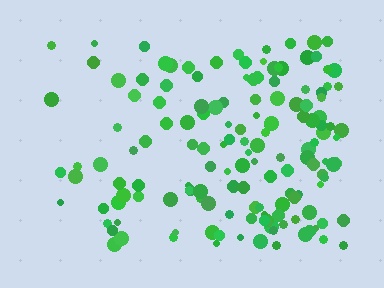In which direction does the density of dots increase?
From left to right, with the right side densest.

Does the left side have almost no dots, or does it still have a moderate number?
Still a moderate number, just noticeably fewer than the right.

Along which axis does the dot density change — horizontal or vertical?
Horizontal.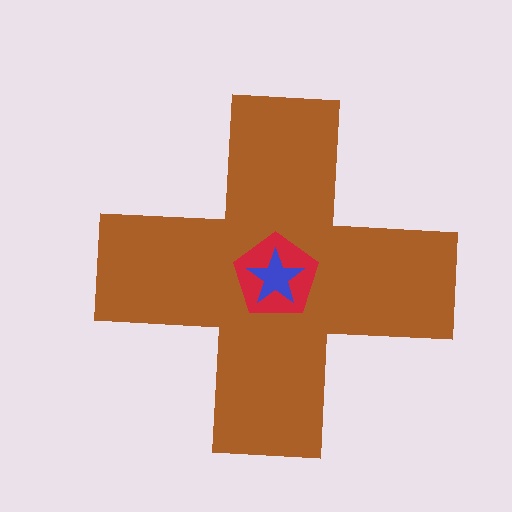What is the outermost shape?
The brown cross.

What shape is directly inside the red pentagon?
The blue star.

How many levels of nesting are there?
3.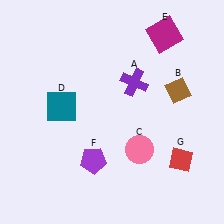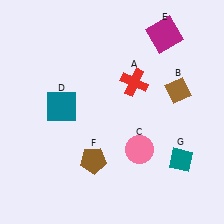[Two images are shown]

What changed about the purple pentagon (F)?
In Image 1, F is purple. In Image 2, it changed to brown.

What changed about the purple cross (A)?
In Image 1, A is purple. In Image 2, it changed to red.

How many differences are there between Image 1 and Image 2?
There are 3 differences between the two images.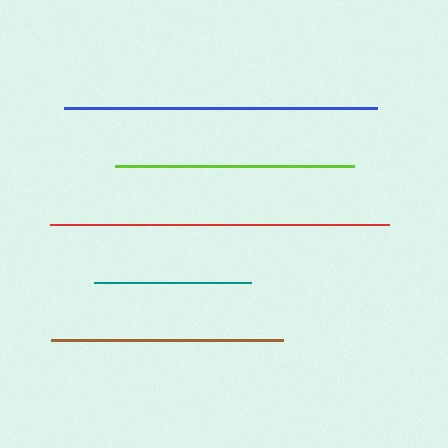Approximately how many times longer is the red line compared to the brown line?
The red line is approximately 1.5 times the length of the brown line.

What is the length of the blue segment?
The blue segment is approximately 313 pixels long.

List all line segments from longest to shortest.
From longest to shortest: red, blue, lime, brown, teal.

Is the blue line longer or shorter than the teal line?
The blue line is longer than the teal line.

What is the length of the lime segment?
The lime segment is approximately 239 pixels long.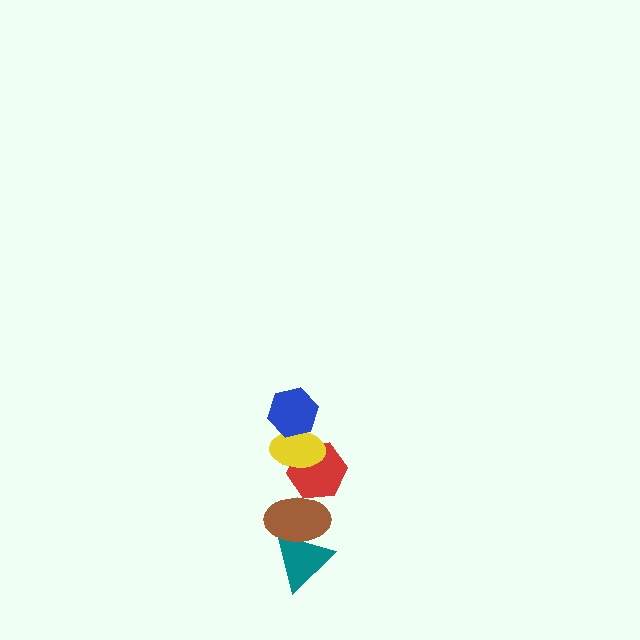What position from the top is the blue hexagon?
The blue hexagon is 1st from the top.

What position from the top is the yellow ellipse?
The yellow ellipse is 2nd from the top.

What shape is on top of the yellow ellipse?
The blue hexagon is on top of the yellow ellipse.